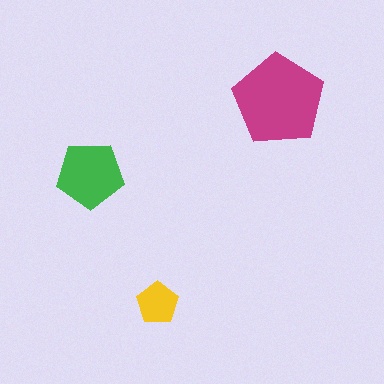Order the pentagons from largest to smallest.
the magenta one, the green one, the yellow one.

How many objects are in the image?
There are 3 objects in the image.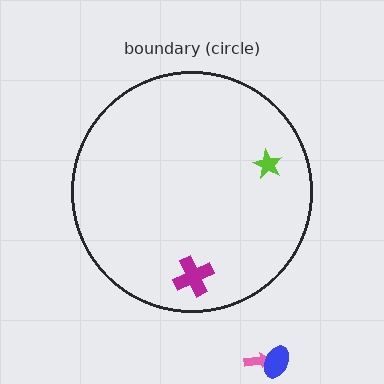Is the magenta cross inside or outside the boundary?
Inside.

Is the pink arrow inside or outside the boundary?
Outside.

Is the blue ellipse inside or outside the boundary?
Outside.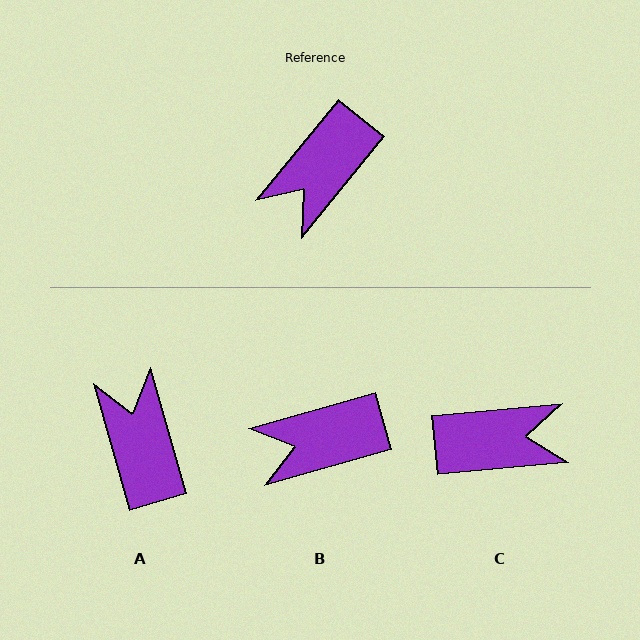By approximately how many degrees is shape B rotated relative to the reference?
Approximately 35 degrees clockwise.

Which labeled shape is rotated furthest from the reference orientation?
C, about 134 degrees away.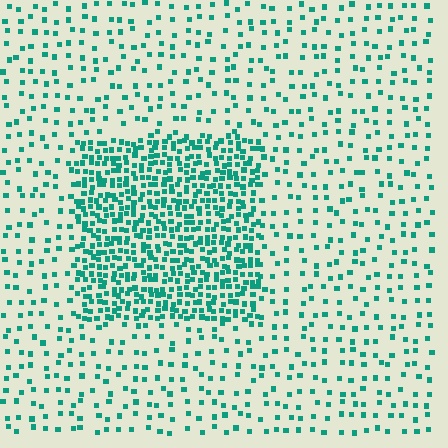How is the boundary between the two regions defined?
The boundary is defined by a change in element density (approximately 3.1x ratio). All elements are the same color, size, and shape.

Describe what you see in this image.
The image contains small teal elements arranged at two different densities. A rectangle-shaped region is visible where the elements are more densely packed than the surrounding area.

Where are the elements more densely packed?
The elements are more densely packed inside the rectangle boundary.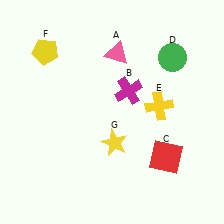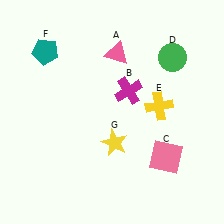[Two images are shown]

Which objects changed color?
C changed from red to pink. F changed from yellow to teal.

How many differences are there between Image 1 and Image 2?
There are 2 differences between the two images.